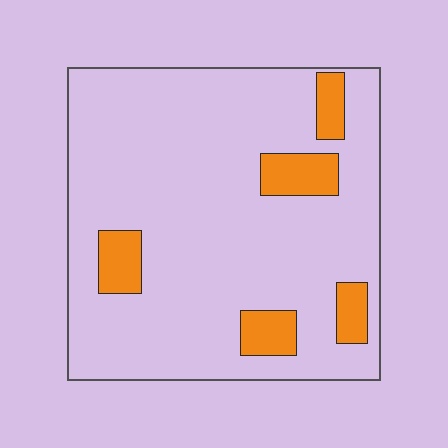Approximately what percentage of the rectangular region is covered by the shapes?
Approximately 15%.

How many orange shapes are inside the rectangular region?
5.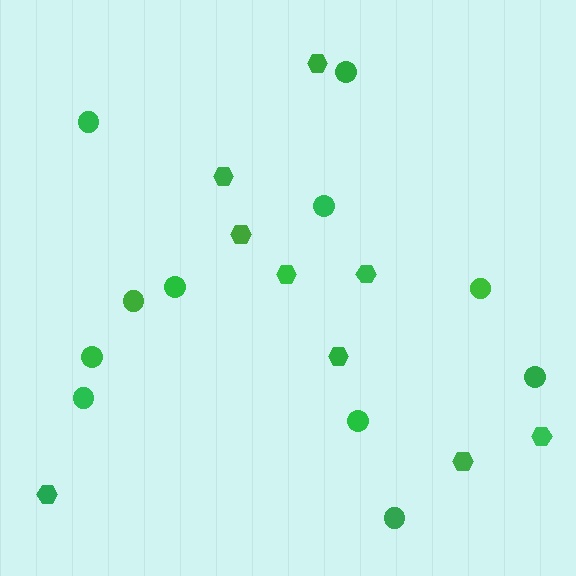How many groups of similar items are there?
There are 2 groups: one group of circles (11) and one group of hexagons (9).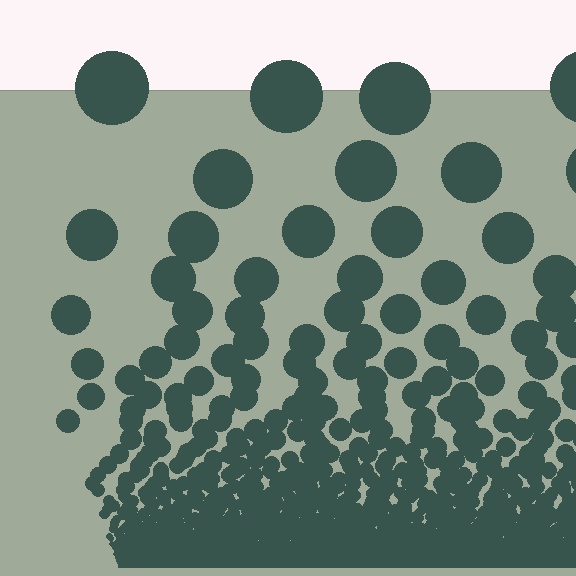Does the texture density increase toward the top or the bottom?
Density increases toward the bottom.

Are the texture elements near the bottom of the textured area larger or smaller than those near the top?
Smaller. The gradient is inverted — elements near the bottom are smaller and denser.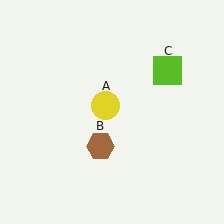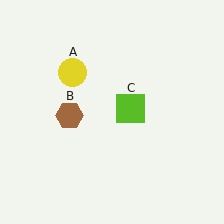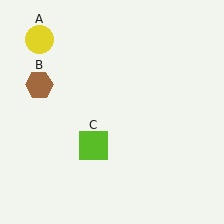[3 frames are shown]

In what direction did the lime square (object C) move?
The lime square (object C) moved down and to the left.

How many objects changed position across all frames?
3 objects changed position: yellow circle (object A), brown hexagon (object B), lime square (object C).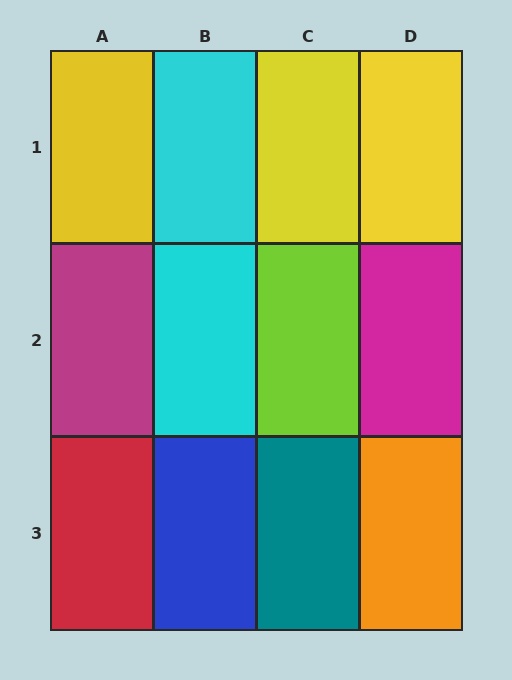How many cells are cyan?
2 cells are cyan.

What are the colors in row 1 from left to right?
Yellow, cyan, yellow, yellow.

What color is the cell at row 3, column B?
Blue.